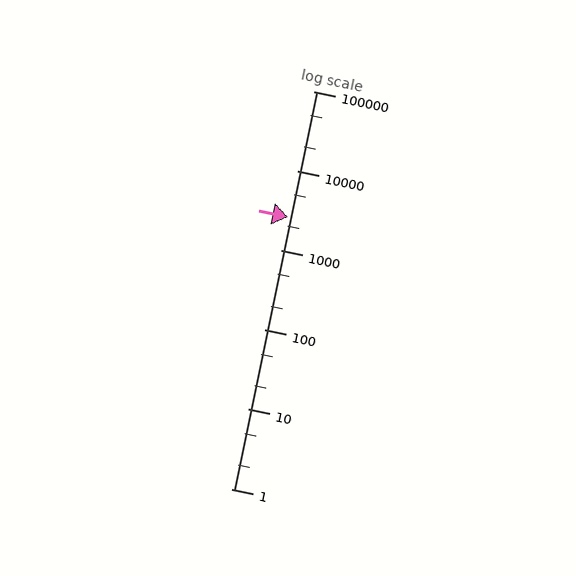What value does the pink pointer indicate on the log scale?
The pointer indicates approximately 2600.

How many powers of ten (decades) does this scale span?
The scale spans 5 decades, from 1 to 100000.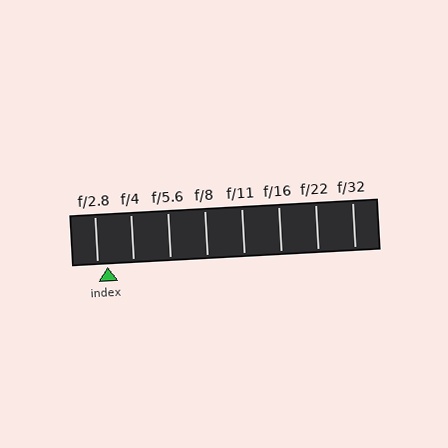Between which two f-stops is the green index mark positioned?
The index mark is between f/2.8 and f/4.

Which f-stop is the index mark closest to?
The index mark is closest to f/2.8.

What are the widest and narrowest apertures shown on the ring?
The widest aperture shown is f/2.8 and the narrowest is f/32.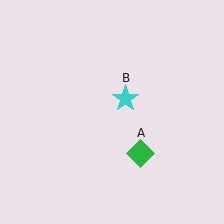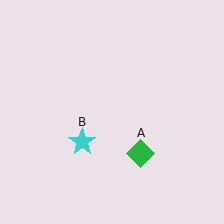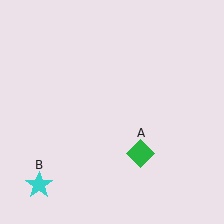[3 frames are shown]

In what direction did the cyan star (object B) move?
The cyan star (object B) moved down and to the left.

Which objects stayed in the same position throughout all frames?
Green diamond (object A) remained stationary.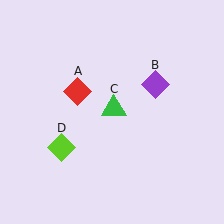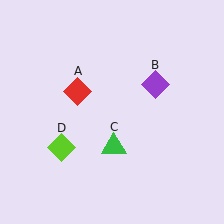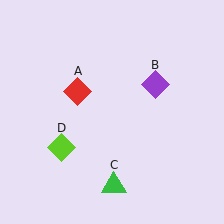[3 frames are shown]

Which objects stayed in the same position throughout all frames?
Red diamond (object A) and purple diamond (object B) and lime diamond (object D) remained stationary.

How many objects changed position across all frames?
1 object changed position: green triangle (object C).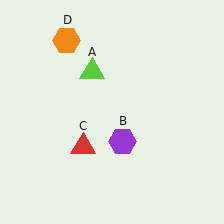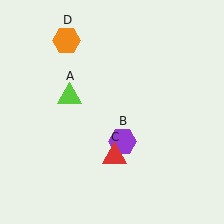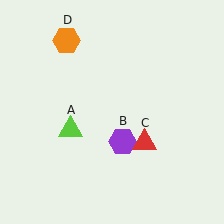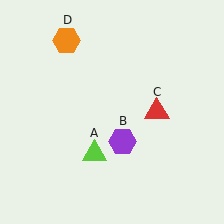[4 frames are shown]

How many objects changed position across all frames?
2 objects changed position: lime triangle (object A), red triangle (object C).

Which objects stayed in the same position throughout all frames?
Purple hexagon (object B) and orange hexagon (object D) remained stationary.